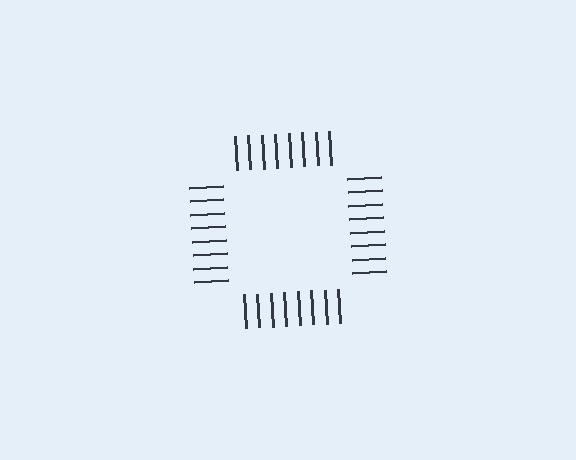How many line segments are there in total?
32 — 8 along each of the 4 edges.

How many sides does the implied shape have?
4 sides — the line-ends trace a square.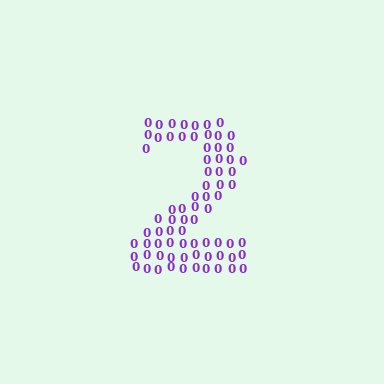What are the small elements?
The small elements are digit 0's.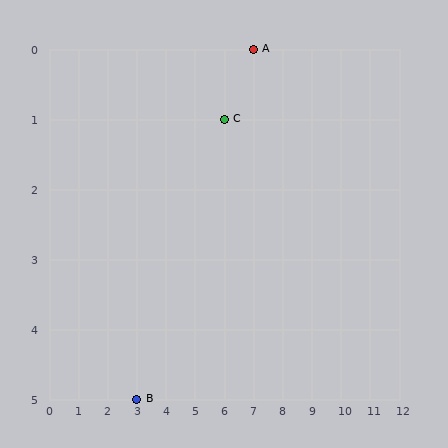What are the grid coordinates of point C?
Point C is at grid coordinates (6, 1).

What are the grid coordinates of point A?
Point A is at grid coordinates (7, 0).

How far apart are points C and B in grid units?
Points C and B are 3 columns and 4 rows apart (about 5.0 grid units diagonally).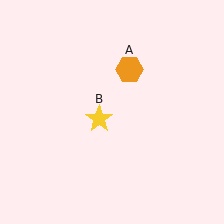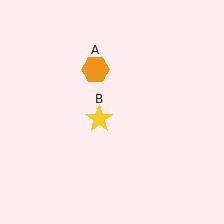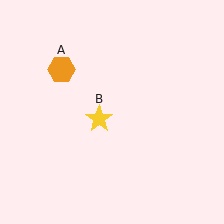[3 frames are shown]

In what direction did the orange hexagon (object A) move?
The orange hexagon (object A) moved left.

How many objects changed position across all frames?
1 object changed position: orange hexagon (object A).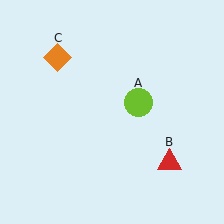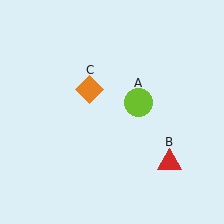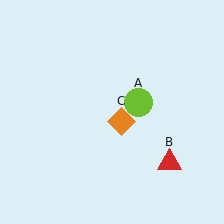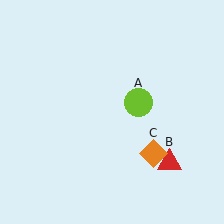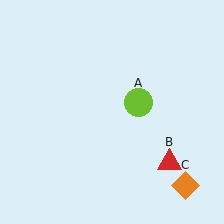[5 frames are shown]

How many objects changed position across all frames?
1 object changed position: orange diamond (object C).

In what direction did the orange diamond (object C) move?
The orange diamond (object C) moved down and to the right.